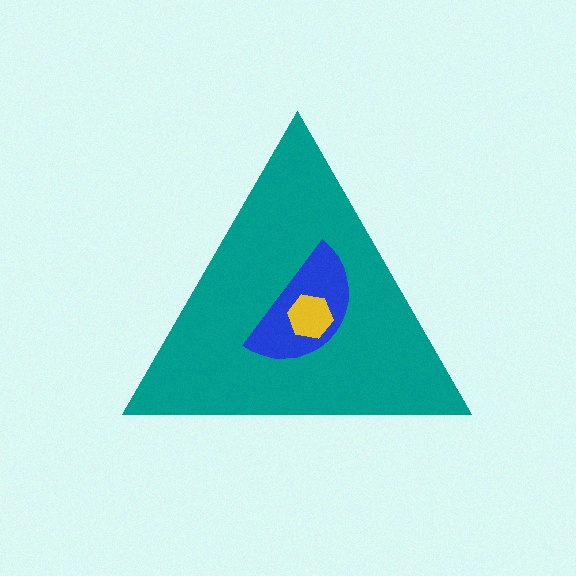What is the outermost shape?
The teal triangle.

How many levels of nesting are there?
3.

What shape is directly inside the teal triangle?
The blue semicircle.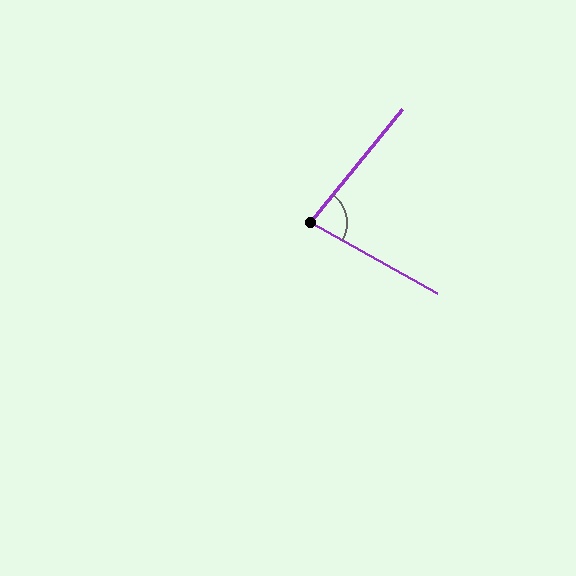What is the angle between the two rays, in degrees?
Approximately 80 degrees.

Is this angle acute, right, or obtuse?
It is acute.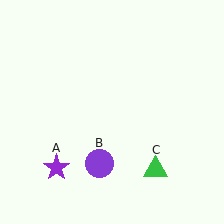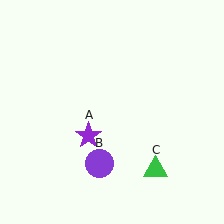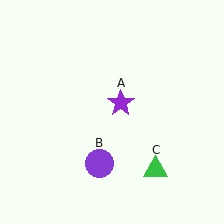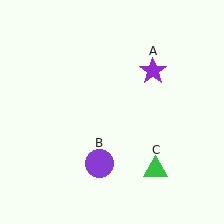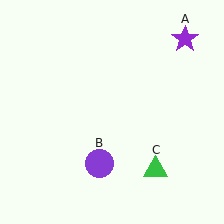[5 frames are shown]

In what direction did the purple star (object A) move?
The purple star (object A) moved up and to the right.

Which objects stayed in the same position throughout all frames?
Purple circle (object B) and green triangle (object C) remained stationary.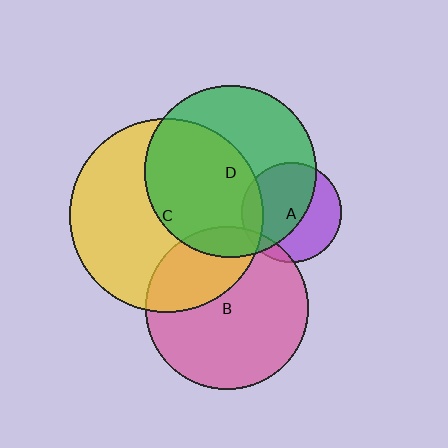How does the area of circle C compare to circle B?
Approximately 1.4 times.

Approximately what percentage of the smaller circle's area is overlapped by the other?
Approximately 10%.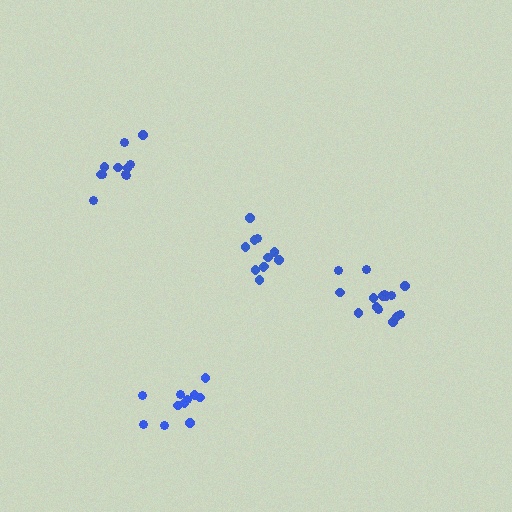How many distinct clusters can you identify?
There are 4 distinct clusters.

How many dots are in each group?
Group 1: 11 dots, Group 2: 11 dots, Group 3: 11 dots, Group 4: 15 dots (48 total).